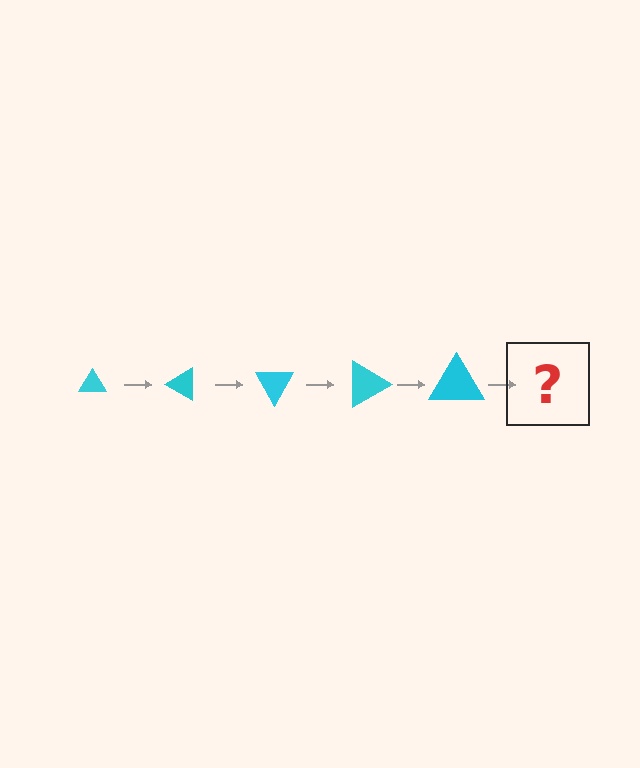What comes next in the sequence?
The next element should be a triangle, larger than the previous one and rotated 150 degrees from the start.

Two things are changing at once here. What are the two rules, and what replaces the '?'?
The two rules are that the triangle grows larger each step and it rotates 30 degrees each step. The '?' should be a triangle, larger than the previous one and rotated 150 degrees from the start.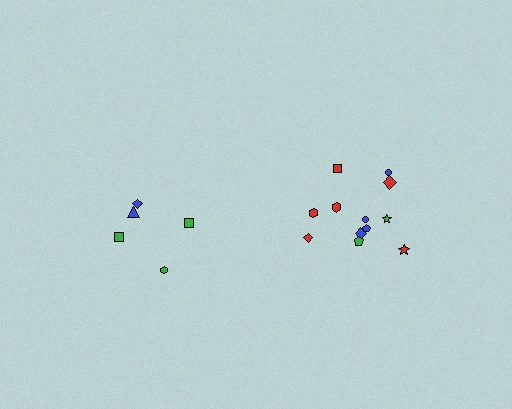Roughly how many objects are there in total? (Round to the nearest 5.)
Roughly 15 objects in total.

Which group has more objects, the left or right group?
The right group.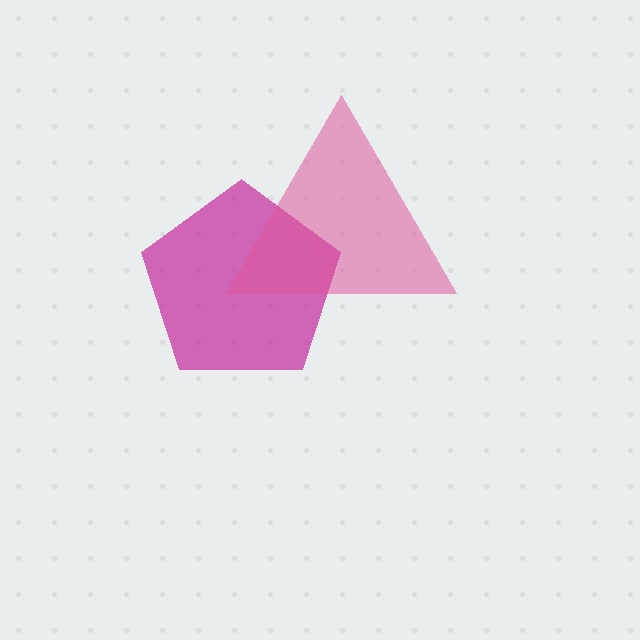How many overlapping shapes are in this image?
There are 2 overlapping shapes in the image.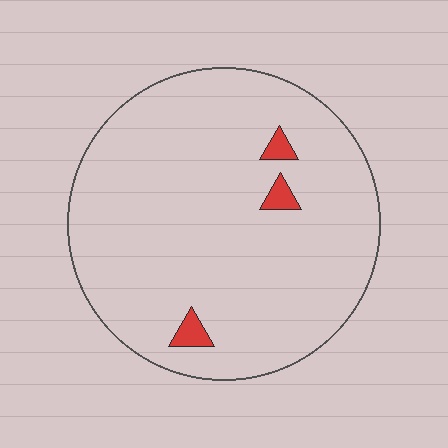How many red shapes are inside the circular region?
3.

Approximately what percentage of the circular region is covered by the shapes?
Approximately 5%.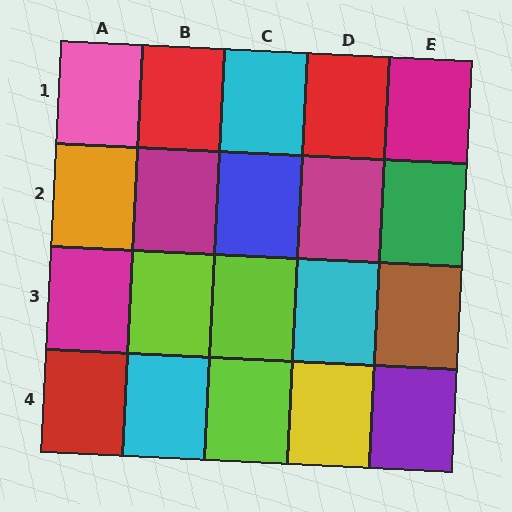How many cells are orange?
1 cell is orange.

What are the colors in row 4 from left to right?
Red, cyan, lime, yellow, purple.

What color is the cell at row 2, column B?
Magenta.